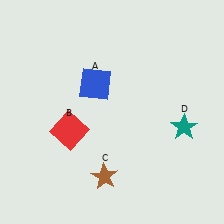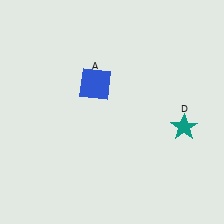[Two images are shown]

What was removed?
The red square (B), the brown star (C) were removed in Image 2.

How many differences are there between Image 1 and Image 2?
There are 2 differences between the two images.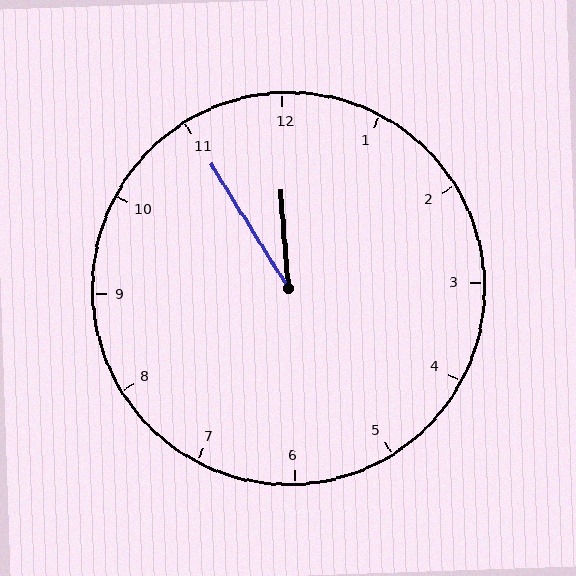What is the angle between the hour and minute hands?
Approximately 28 degrees.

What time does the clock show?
11:55.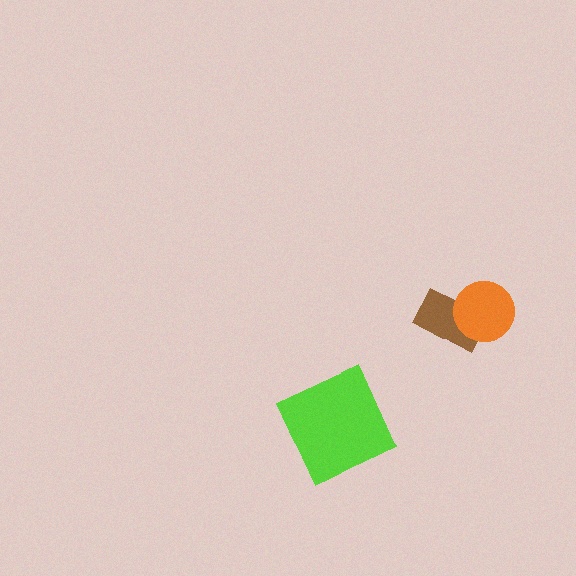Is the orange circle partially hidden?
No, no other shape covers it.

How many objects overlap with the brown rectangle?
1 object overlaps with the brown rectangle.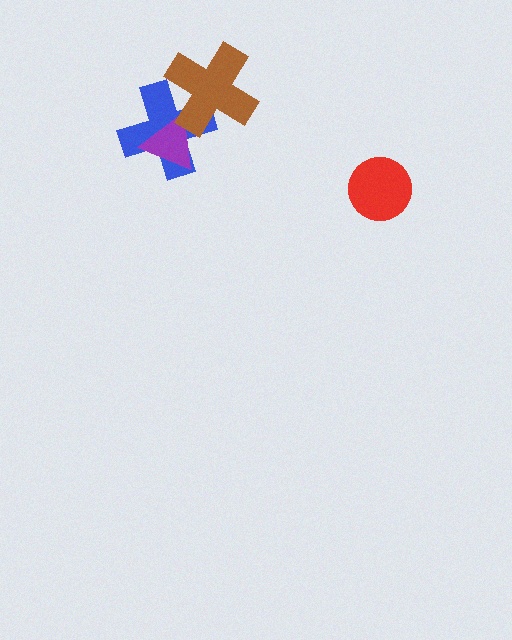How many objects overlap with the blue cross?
2 objects overlap with the blue cross.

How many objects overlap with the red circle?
0 objects overlap with the red circle.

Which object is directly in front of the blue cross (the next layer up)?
The purple triangle is directly in front of the blue cross.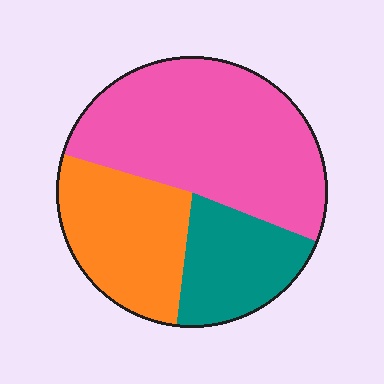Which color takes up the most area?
Pink, at roughly 50%.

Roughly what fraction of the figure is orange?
Orange takes up about one quarter (1/4) of the figure.